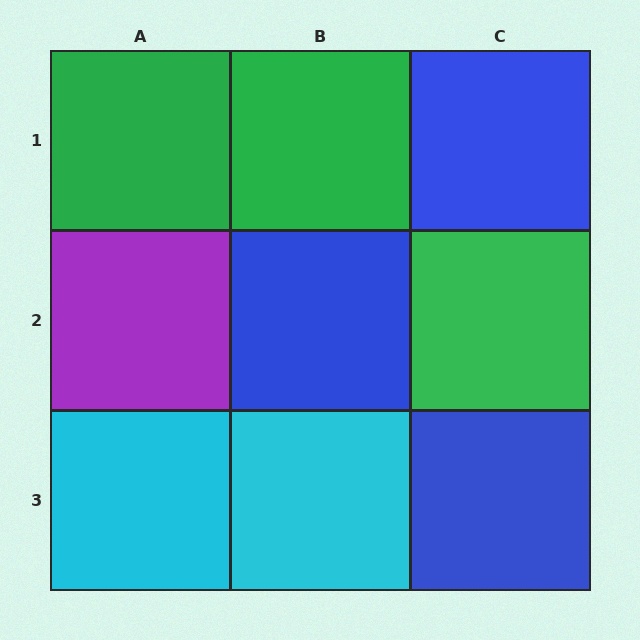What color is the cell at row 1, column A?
Green.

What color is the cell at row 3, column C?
Blue.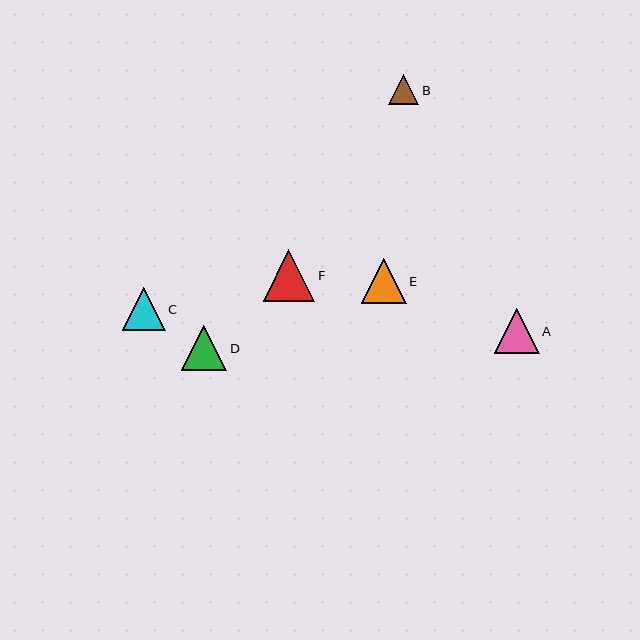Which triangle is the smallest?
Triangle B is the smallest with a size of approximately 30 pixels.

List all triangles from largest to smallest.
From largest to smallest: F, D, A, E, C, B.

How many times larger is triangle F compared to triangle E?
Triangle F is approximately 1.2 times the size of triangle E.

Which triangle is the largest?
Triangle F is the largest with a size of approximately 52 pixels.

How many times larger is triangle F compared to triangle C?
Triangle F is approximately 1.2 times the size of triangle C.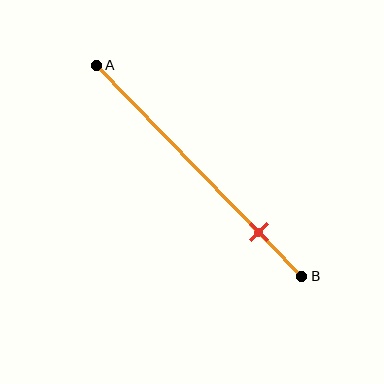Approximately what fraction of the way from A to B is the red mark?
The red mark is approximately 80% of the way from A to B.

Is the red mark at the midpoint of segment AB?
No, the mark is at about 80% from A, not at the 50% midpoint.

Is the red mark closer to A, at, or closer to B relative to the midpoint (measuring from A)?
The red mark is closer to point B than the midpoint of segment AB.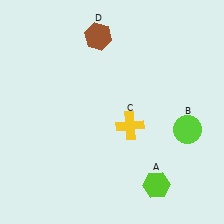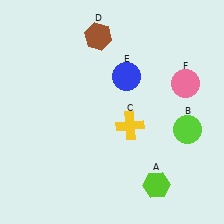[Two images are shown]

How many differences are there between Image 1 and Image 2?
There are 2 differences between the two images.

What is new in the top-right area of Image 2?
A pink circle (F) was added in the top-right area of Image 2.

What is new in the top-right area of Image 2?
A blue circle (E) was added in the top-right area of Image 2.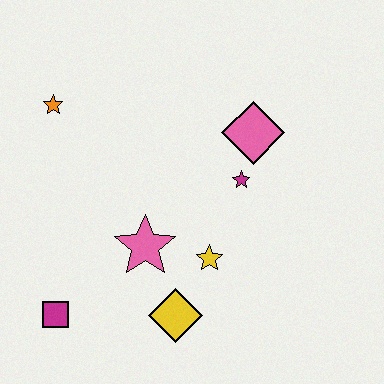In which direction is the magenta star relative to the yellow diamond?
The magenta star is above the yellow diamond.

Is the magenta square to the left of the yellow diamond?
Yes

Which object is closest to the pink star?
The yellow star is closest to the pink star.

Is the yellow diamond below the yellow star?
Yes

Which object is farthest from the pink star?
The orange star is farthest from the pink star.